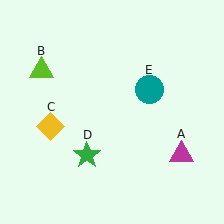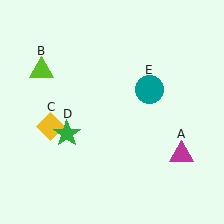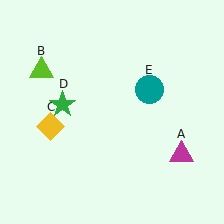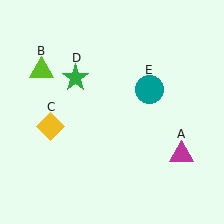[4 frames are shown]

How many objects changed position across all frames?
1 object changed position: green star (object D).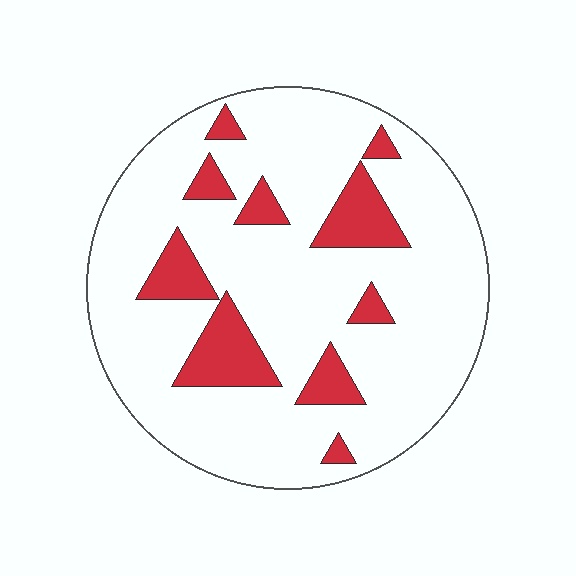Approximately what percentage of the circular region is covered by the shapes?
Approximately 15%.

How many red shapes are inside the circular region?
10.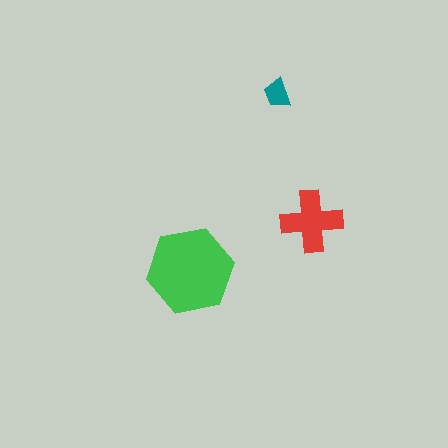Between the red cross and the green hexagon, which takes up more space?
The green hexagon.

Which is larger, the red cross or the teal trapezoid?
The red cross.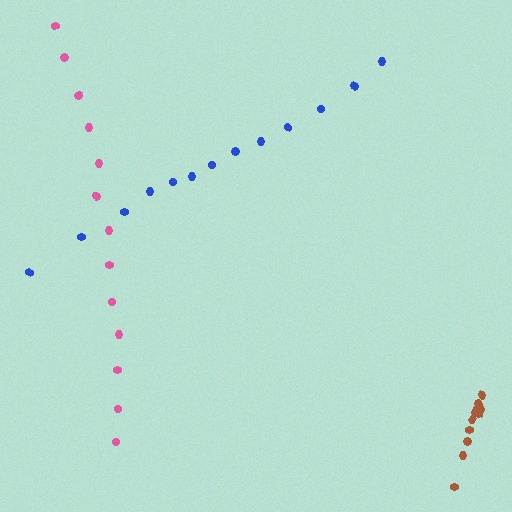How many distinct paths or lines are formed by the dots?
There are 3 distinct paths.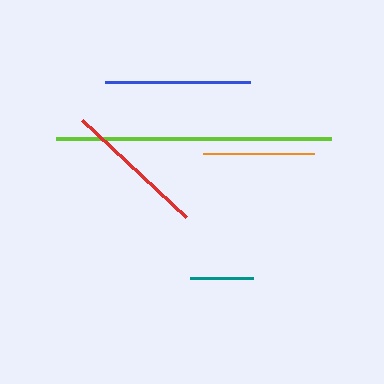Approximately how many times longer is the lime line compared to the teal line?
The lime line is approximately 4.4 times the length of the teal line.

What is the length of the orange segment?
The orange segment is approximately 111 pixels long.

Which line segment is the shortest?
The teal line is the shortest at approximately 63 pixels.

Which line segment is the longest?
The lime line is the longest at approximately 275 pixels.